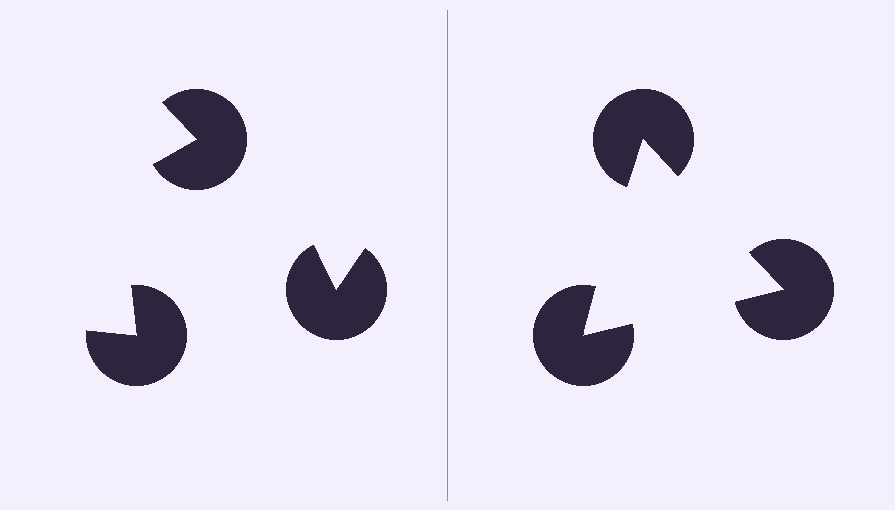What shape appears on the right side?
An illusory triangle.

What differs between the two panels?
The pac-man discs are positioned identically on both sides; only the wedge orientations differ. On the right they align to a triangle; on the left they are misaligned.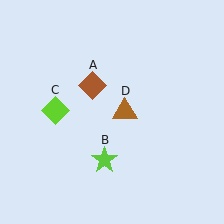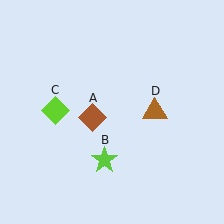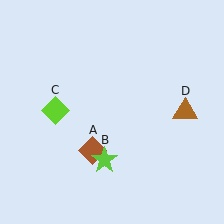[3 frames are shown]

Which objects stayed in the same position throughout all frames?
Lime star (object B) and lime diamond (object C) remained stationary.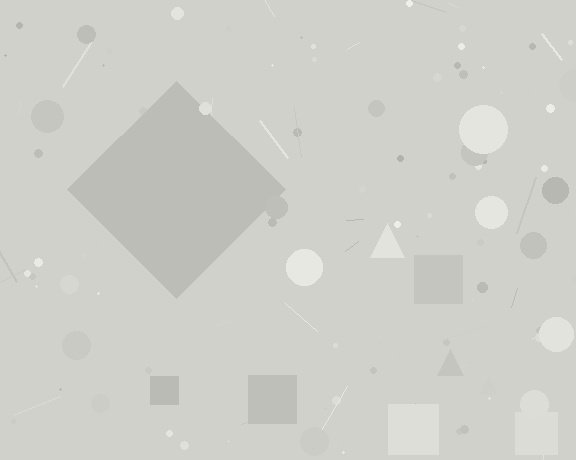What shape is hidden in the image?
A diamond is hidden in the image.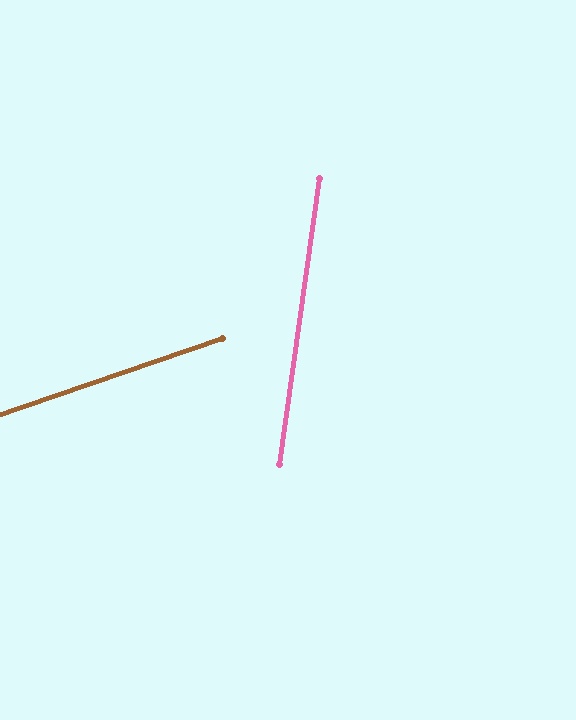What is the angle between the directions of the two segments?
Approximately 63 degrees.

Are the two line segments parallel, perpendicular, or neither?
Neither parallel nor perpendicular — they differ by about 63°.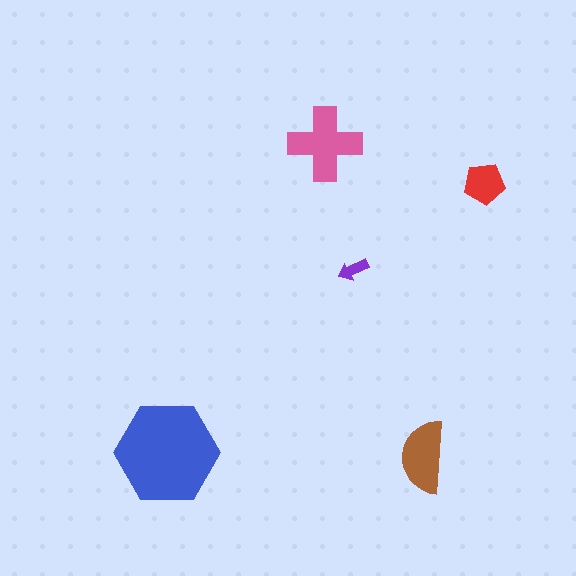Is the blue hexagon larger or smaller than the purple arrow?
Larger.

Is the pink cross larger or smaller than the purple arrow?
Larger.